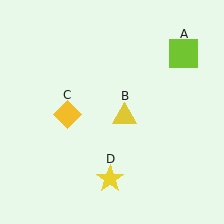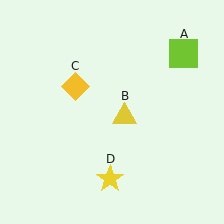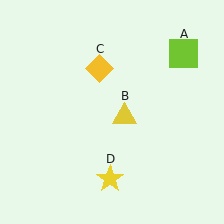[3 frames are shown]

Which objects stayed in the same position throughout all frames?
Lime square (object A) and yellow triangle (object B) and yellow star (object D) remained stationary.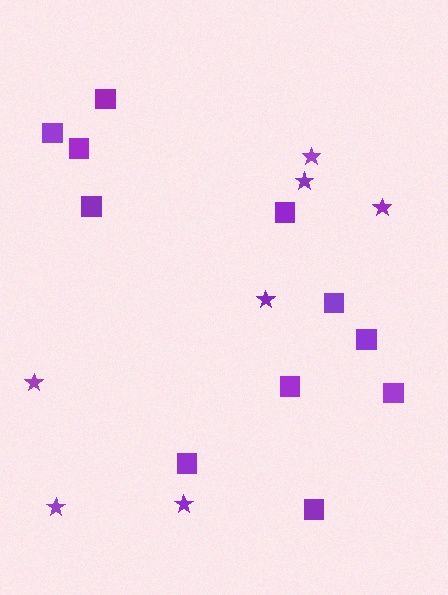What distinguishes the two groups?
There are 2 groups: one group of squares (11) and one group of stars (7).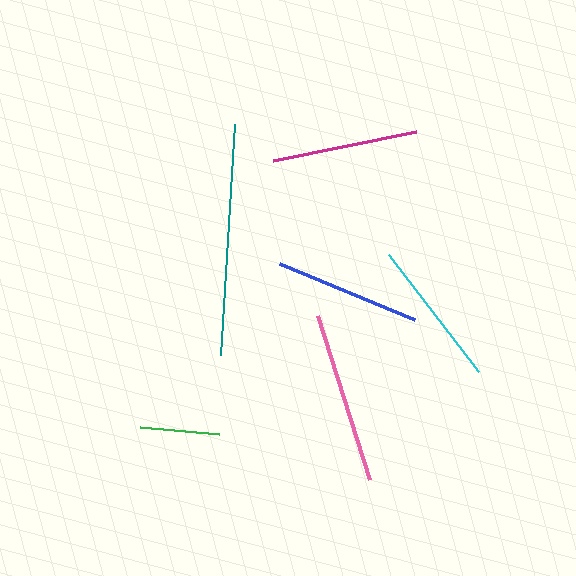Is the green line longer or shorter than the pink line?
The pink line is longer than the green line.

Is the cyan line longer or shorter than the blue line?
The cyan line is longer than the blue line.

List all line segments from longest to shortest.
From longest to shortest: teal, pink, cyan, magenta, blue, green.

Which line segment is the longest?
The teal line is the longest at approximately 232 pixels.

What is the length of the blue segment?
The blue segment is approximately 146 pixels long.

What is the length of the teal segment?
The teal segment is approximately 232 pixels long.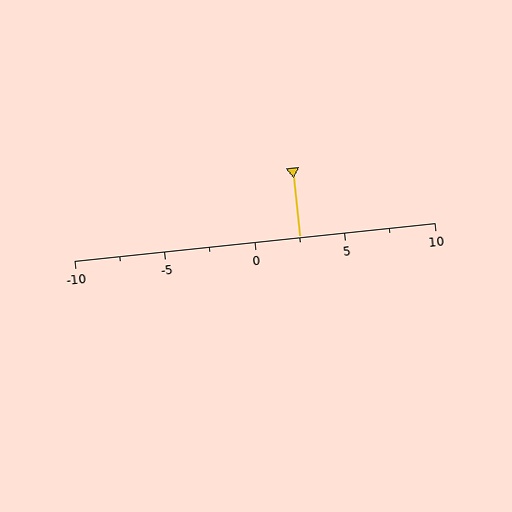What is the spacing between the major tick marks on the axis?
The major ticks are spaced 5 apart.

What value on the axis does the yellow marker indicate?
The marker indicates approximately 2.5.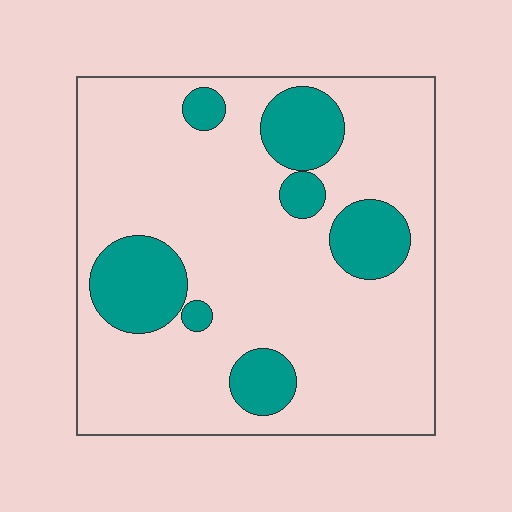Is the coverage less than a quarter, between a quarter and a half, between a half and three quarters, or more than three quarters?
Less than a quarter.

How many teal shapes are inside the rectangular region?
7.